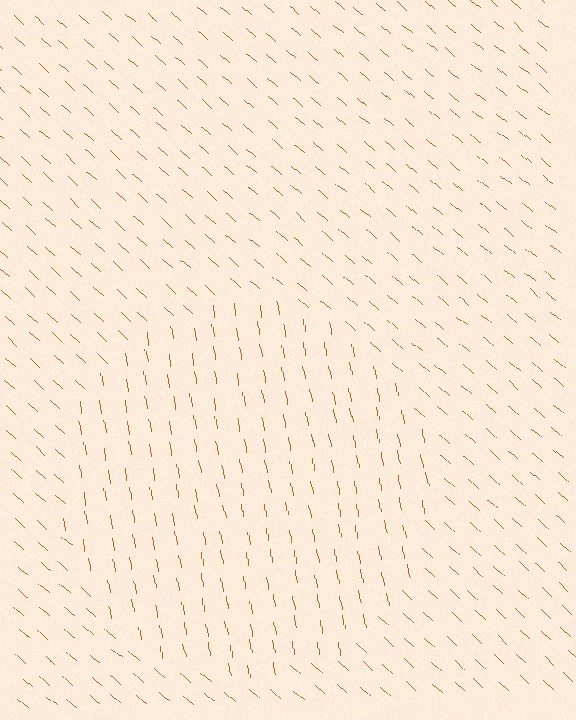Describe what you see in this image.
The image is filled with small brown line segments. A circle region in the image has lines oriented differently from the surrounding lines, creating a visible texture boundary.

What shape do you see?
I see a circle.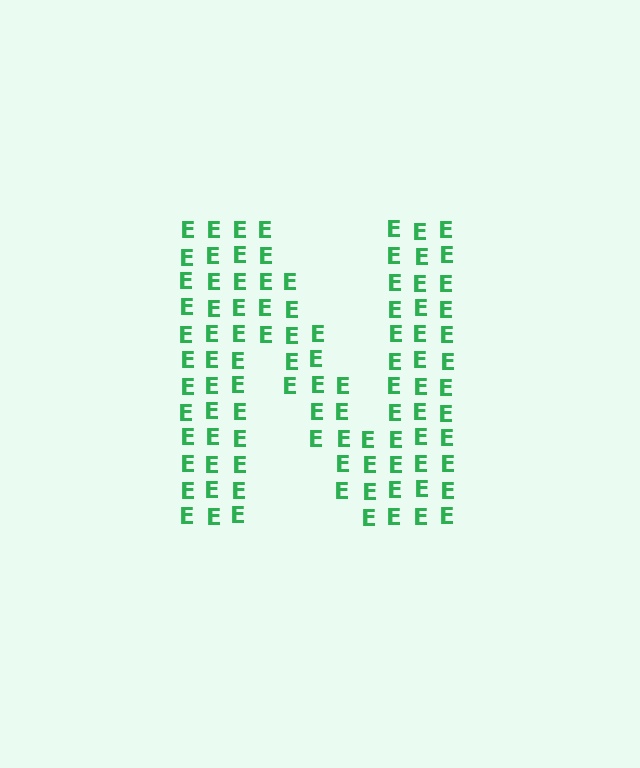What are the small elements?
The small elements are letter E's.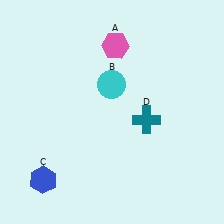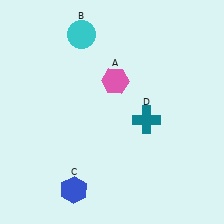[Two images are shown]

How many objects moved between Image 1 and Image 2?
3 objects moved between the two images.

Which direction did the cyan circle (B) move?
The cyan circle (B) moved up.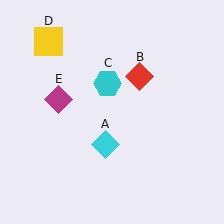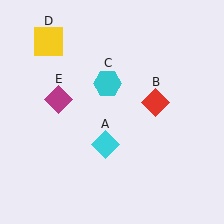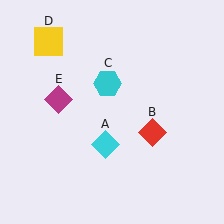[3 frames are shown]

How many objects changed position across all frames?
1 object changed position: red diamond (object B).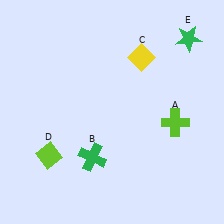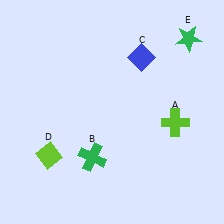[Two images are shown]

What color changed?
The diamond (C) changed from yellow in Image 1 to blue in Image 2.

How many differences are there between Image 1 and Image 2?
There is 1 difference between the two images.